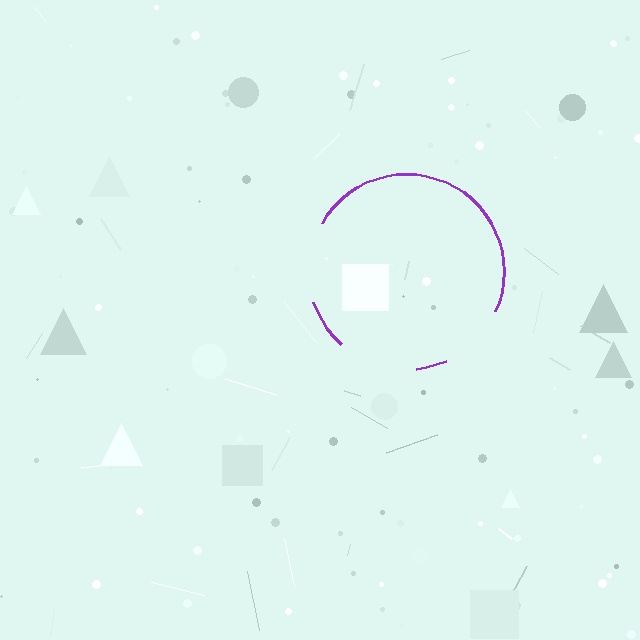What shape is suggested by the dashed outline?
The dashed outline suggests a circle.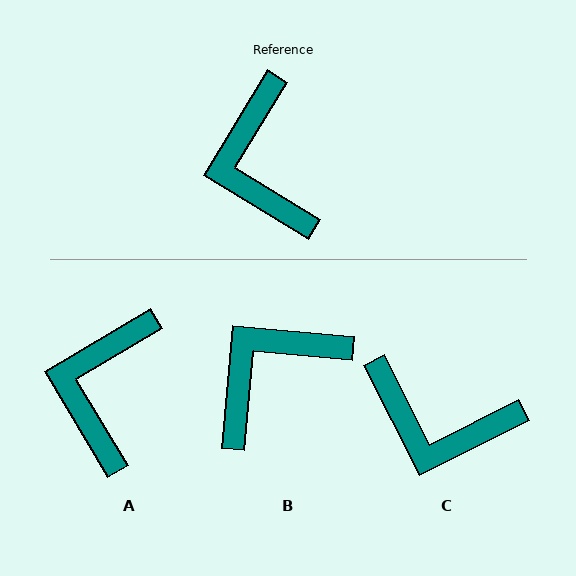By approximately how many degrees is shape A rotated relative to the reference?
Approximately 28 degrees clockwise.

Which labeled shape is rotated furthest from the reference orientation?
B, about 64 degrees away.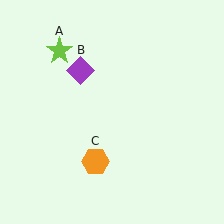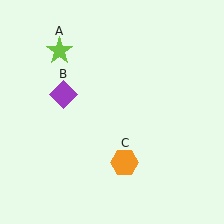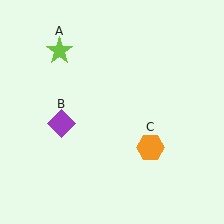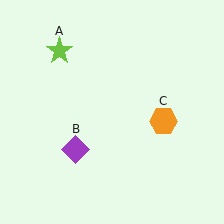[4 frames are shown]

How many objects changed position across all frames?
2 objects changed position: purple diamond (object B), orange hexagon (object C).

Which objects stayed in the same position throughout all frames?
Lime star (object A) remained stationary.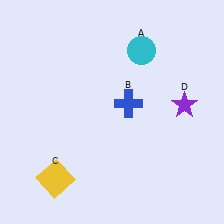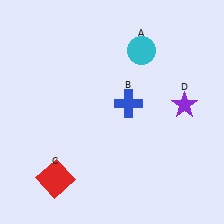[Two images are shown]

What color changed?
The square (C) changed from yellow in Image 1 to red in Image 2.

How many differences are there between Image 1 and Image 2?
There is 1 difference between the two images.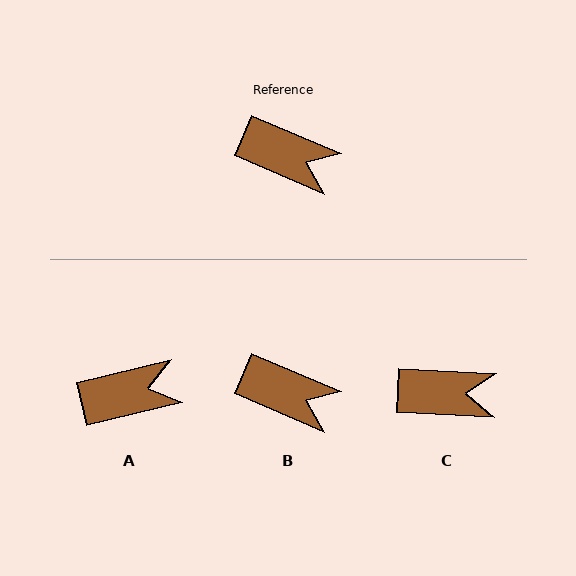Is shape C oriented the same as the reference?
No, it is off by about 20 degrees.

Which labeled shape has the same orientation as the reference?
B.